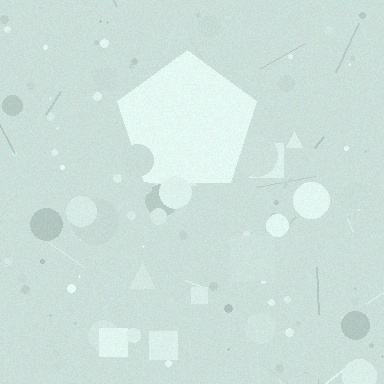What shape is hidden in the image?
A pentagon is hidden in the image.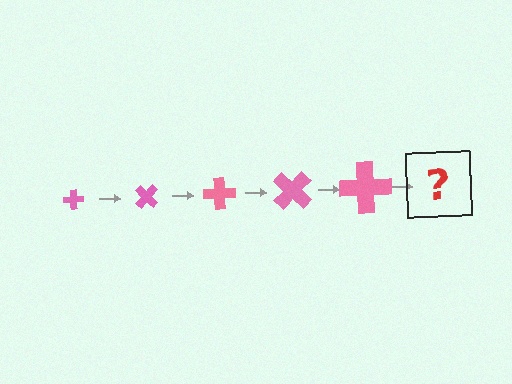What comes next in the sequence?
The next element should be a cross, larger than the previous one and rotated 225 degrees from the start.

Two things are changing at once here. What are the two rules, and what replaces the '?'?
The two rules are that the cross grows larger each step and it rotates 45 degrees each step. The '?' should be a cross, larger than the previous one and rotated 225 degrees from the start.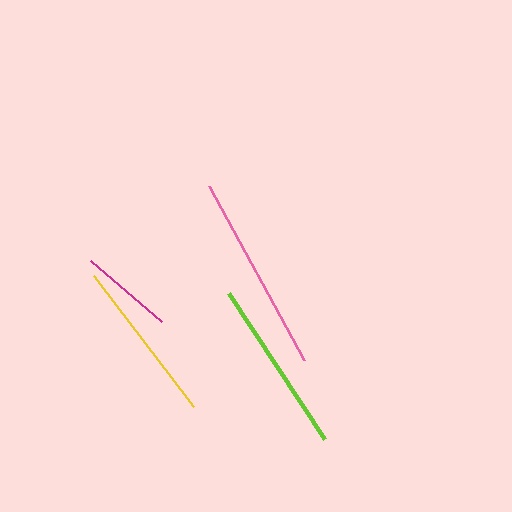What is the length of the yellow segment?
The yellow segment is approximately 165 pixels long.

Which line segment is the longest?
The pink line is the longest at approximately 198 pixels.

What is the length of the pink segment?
The pink segment is approximately 198 pixels long.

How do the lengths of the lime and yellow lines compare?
The lime and yellow lines are approximately the same length.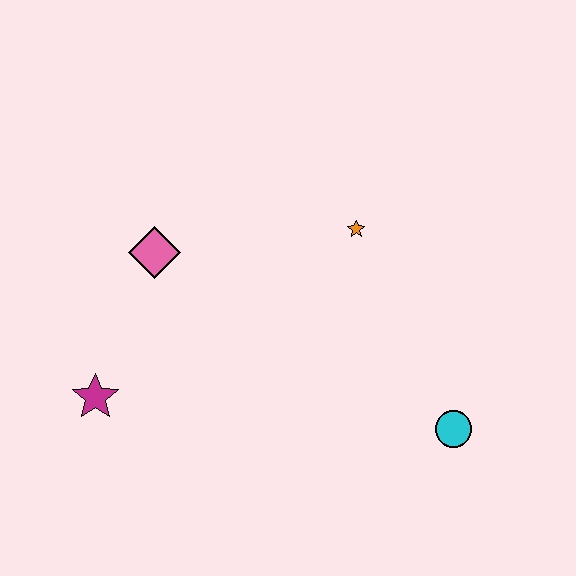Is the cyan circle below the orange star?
Yes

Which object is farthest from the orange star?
The magenta star is farthest from the orange star.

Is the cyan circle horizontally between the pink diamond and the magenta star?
No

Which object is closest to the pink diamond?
The magenta star is closest to the pink diamond.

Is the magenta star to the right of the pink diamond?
No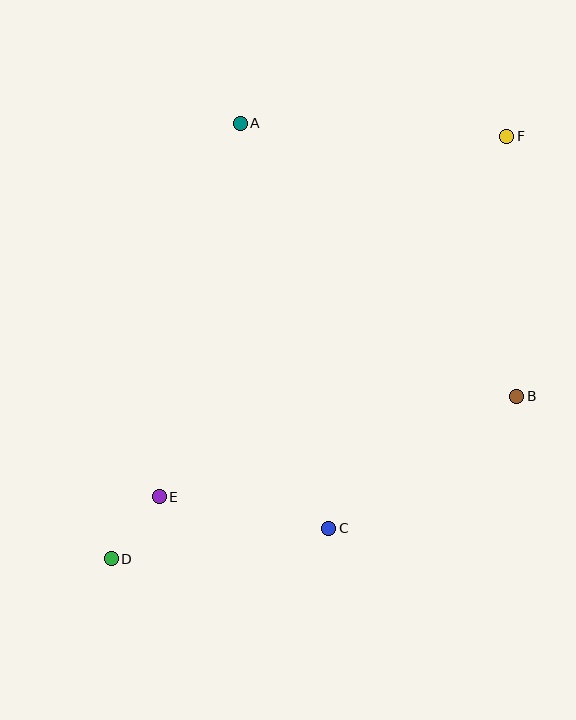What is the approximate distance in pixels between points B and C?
The distance between B and C is approximately 230 pixels.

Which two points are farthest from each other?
Points D and F are farthest from each other.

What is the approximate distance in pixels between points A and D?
The distance between A and D is approximately 454 pixels.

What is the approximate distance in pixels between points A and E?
The distance between A and E is approximately 383 pixels.